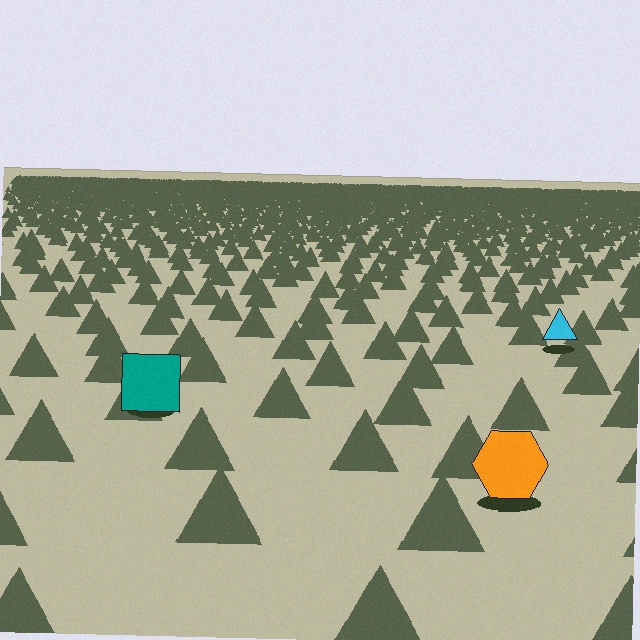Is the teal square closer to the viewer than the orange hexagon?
No. The orange hexagon is closer — you can tell from the texture gradient: the ground texture is coarser near it.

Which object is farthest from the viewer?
The cyan triangle is farthest from the viewer. It appears smaller and the ground texture around it is denser.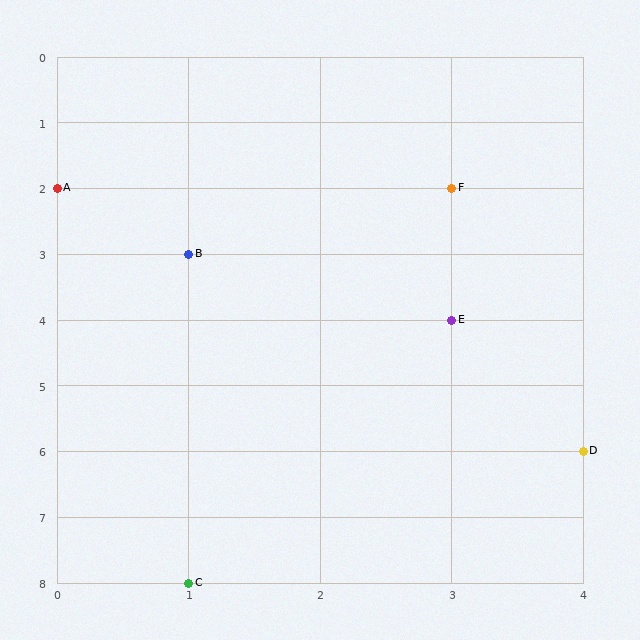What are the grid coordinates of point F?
Point F is at grid coordinates (3, 2).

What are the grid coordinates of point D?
Point D is at grid coordinates (4, 6).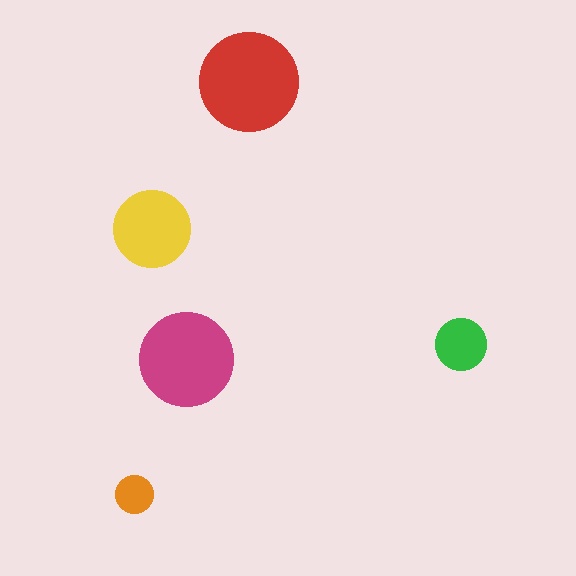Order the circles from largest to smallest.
the red one, the magenta one, the yellow one, the green one, the orange one.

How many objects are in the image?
There are 5 objects in the image.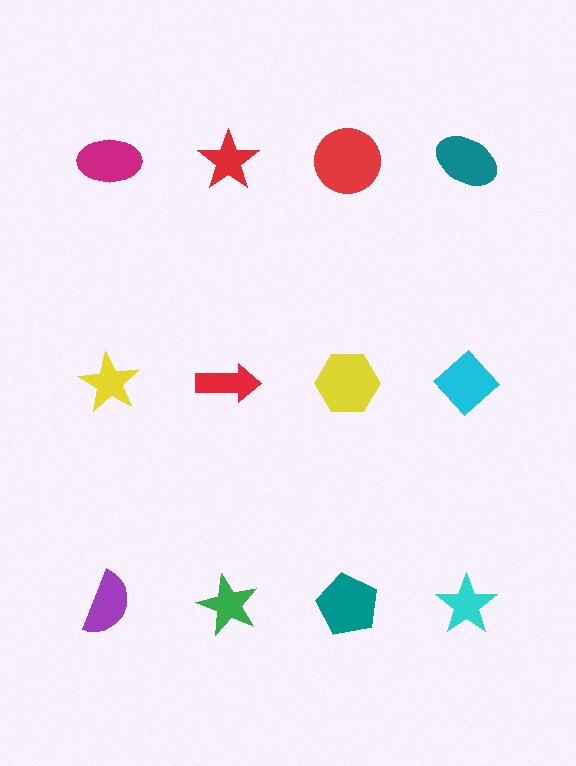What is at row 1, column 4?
A teal ellipse.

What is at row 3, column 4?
A cyan star.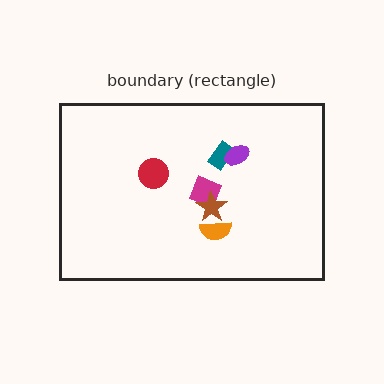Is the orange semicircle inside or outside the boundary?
Inside.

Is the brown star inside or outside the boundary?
Inside.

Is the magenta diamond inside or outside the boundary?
Inside.